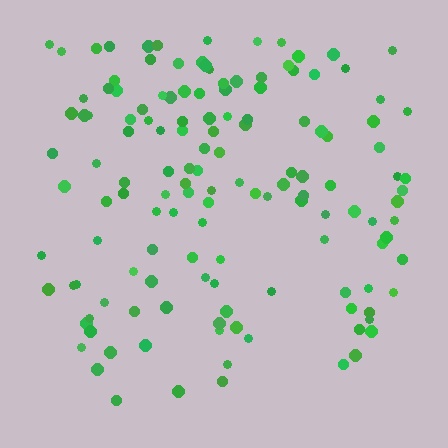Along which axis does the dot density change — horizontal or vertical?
Vertical.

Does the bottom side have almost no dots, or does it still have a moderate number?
Still a moderate number, just noticeably fewer than the top.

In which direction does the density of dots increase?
From bottom to top, with the top side densest.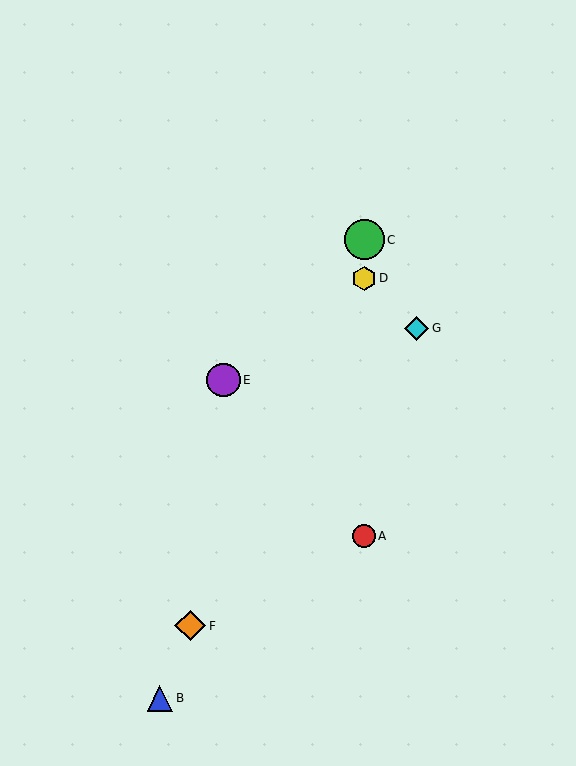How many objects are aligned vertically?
3 objects (A, C, D) are aligned vertically.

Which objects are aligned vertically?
Objects A, C, D are aligned vertically.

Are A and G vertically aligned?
No, A is at x≈364 and G is at x≈417.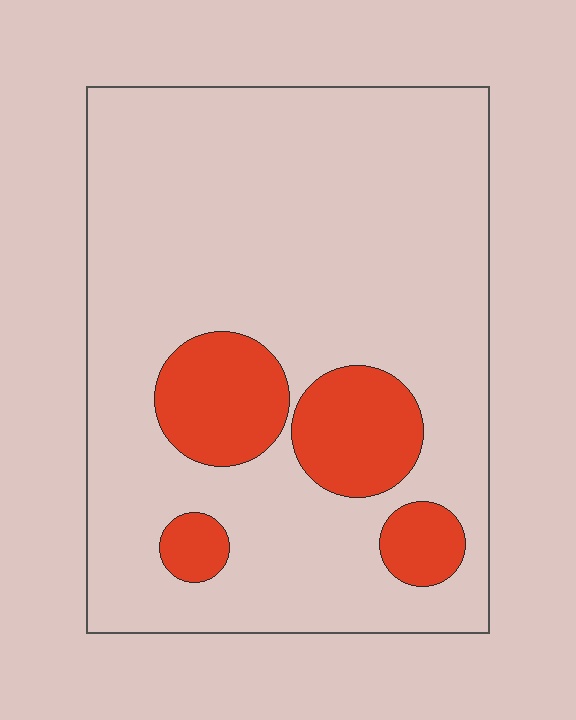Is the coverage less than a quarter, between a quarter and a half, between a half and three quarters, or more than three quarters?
Less than a quarter.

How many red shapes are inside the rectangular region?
4.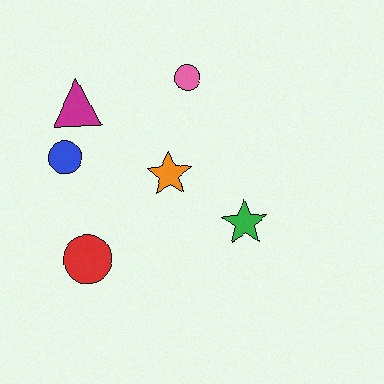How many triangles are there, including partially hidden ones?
There is 1 triangle.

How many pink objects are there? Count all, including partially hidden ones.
There is 1 pink object.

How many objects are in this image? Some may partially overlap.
There are 6 objects.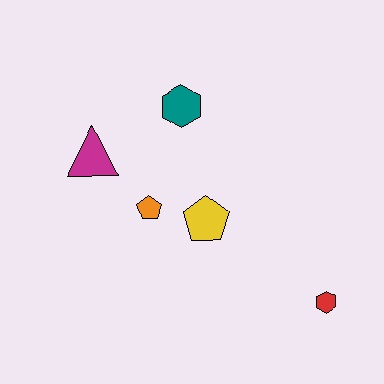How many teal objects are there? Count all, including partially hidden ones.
There is 1 teal object.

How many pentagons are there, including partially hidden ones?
There are 2 pentagons.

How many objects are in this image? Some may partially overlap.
There are 5 objects.